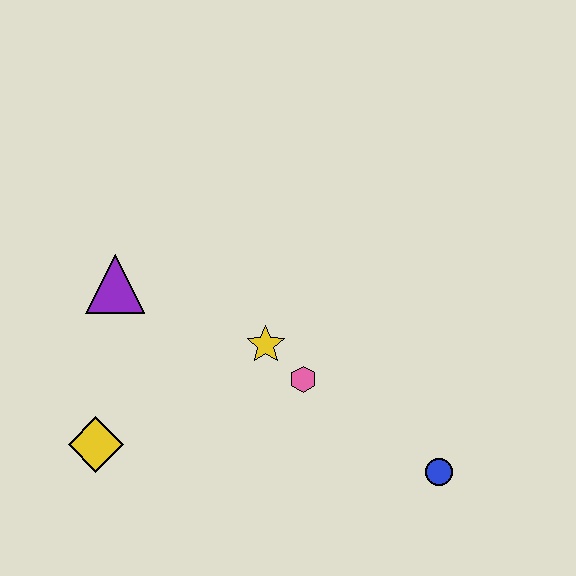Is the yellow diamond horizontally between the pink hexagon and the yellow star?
No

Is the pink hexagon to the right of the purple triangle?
Yes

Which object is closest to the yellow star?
The pink hexagon is closest to the yellow star.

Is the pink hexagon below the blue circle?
No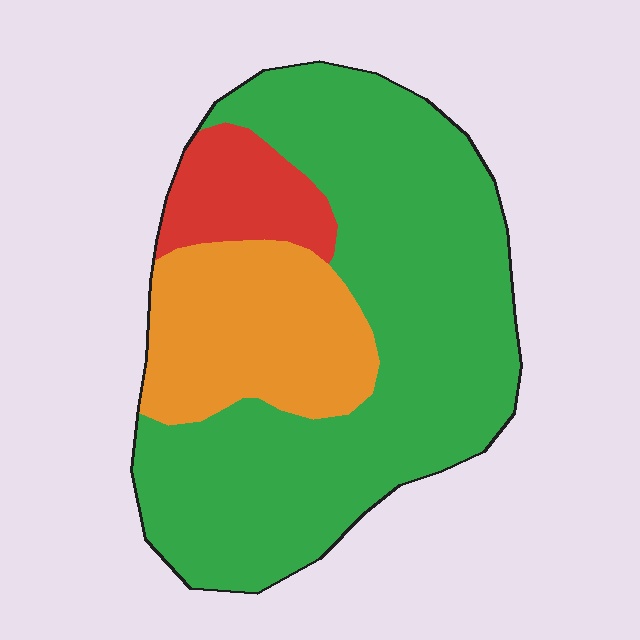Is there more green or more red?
Green.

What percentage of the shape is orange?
Orange covers around 25% of the shape.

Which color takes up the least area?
Red, at roughly 10%.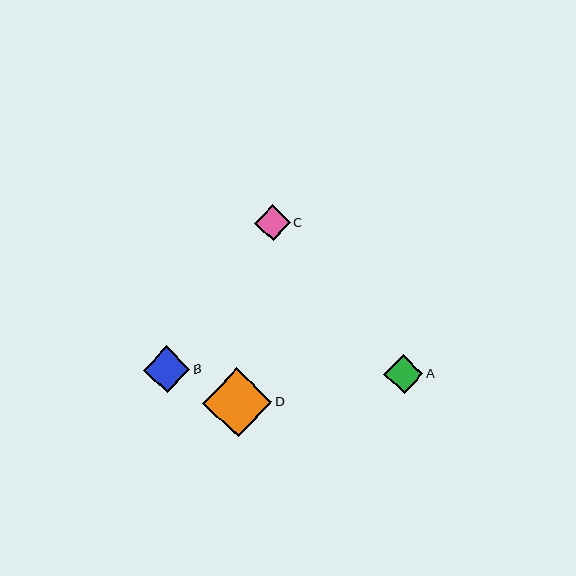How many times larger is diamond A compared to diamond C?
Diamond A is approximately 1.1 times the size of diamond C.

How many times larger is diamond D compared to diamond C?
Diamond D is approximately 1.9 times the size of diamond C.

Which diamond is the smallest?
Diamond C is the smallest with a size of approximately 36 pixels.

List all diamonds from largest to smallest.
From largest to smallest: D, B, A, C.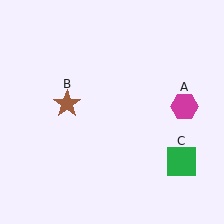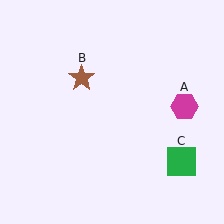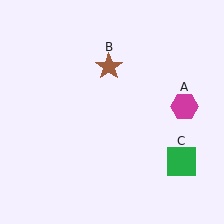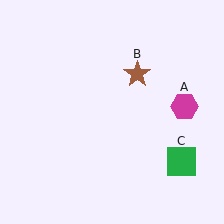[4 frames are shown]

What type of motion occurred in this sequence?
The brown star (object B) rotated clockwise around the center of the scene.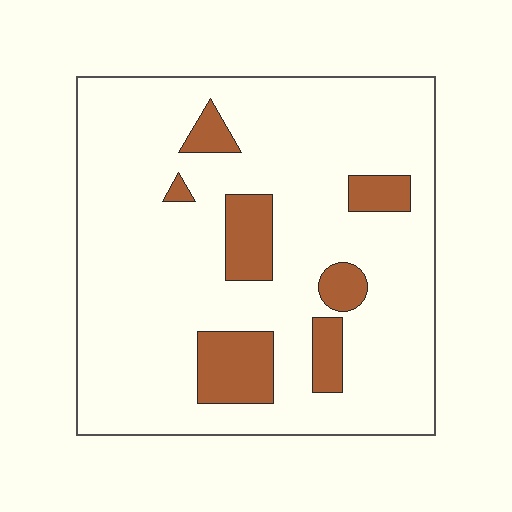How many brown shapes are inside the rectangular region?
7.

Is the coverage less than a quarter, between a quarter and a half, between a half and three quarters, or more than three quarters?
Less than a quarter.